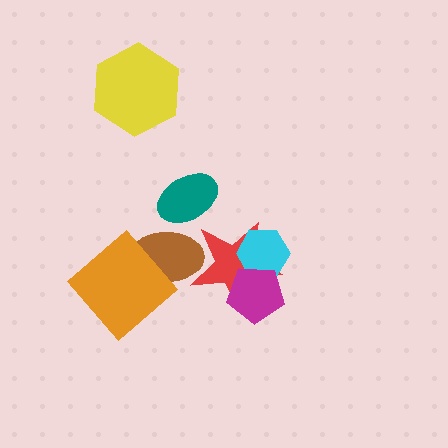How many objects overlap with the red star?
3 objects overlap with the red star.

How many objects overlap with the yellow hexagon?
0 objects overlap with the yellow hexagon.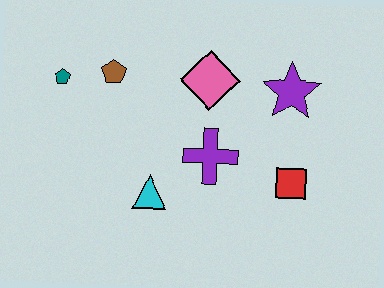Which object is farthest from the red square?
The teal pentagon is farthest from the red square.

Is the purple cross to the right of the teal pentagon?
Yes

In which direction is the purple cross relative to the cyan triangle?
The purple cross is to the right of the cyan triangle.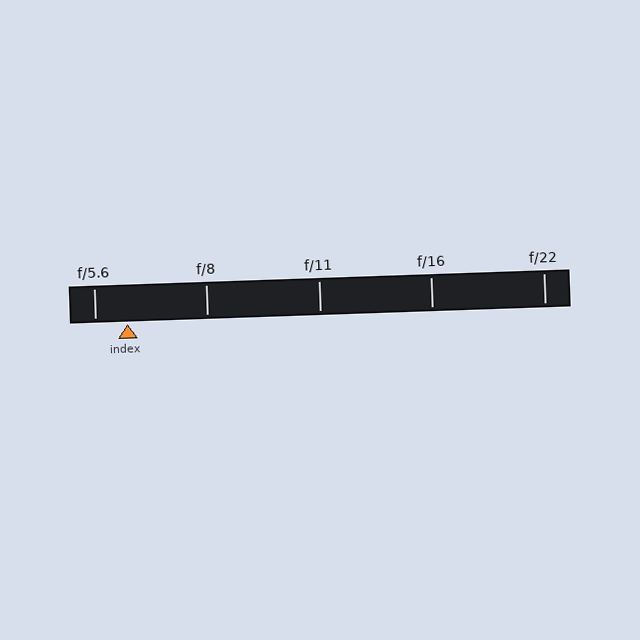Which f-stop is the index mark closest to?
The index mark is closest to f/5.6.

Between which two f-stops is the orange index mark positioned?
The index mark is between f/5.6 and f/8.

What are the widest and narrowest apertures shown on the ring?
The widest aperture shown is f/5.6 and the narrowest is f/22.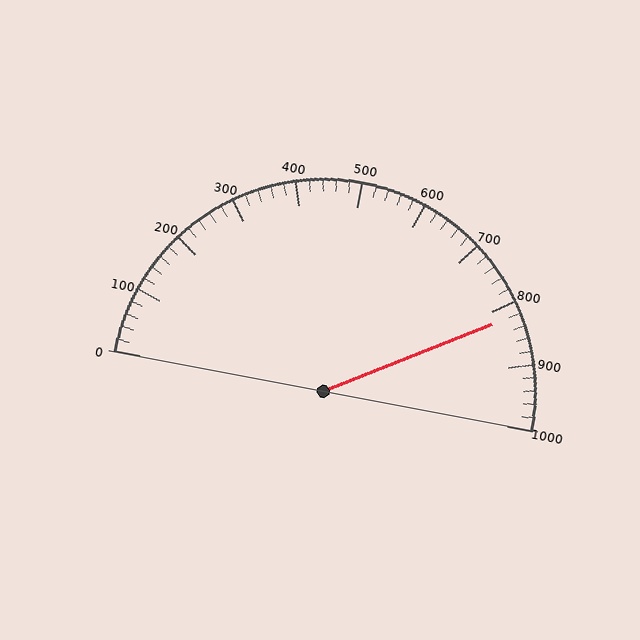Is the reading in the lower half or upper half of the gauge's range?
The reading is in the upper half of the range (0 to 1000).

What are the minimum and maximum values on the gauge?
The gauge ranges from 0 to 1000.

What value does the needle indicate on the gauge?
The needle indicates approximately 820.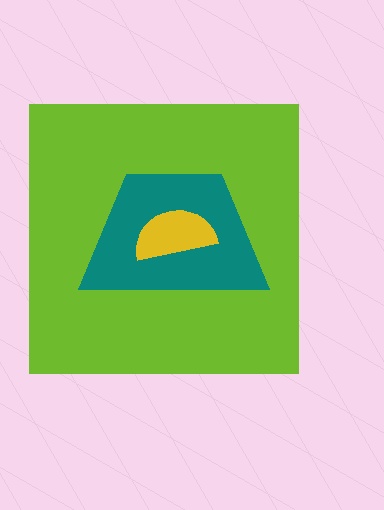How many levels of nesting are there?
3.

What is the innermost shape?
The yellow semicircle.